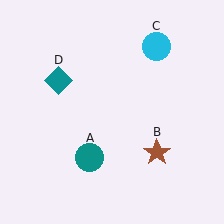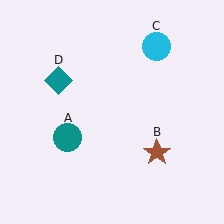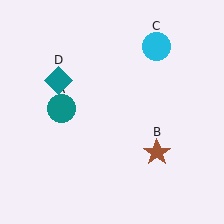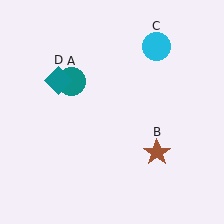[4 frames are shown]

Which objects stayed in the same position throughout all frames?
Brown star (object B) and cyan circle (object C) and teal diamond (object D) remained stationary.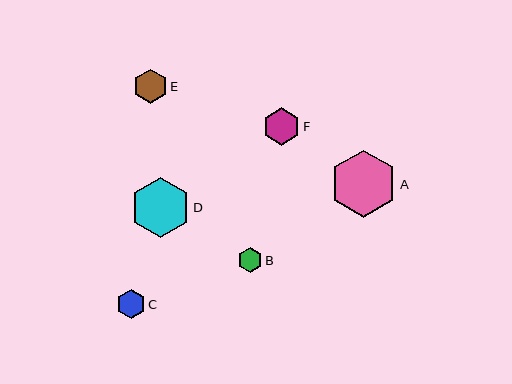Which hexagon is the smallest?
Hexagon B is the smallest with a size of approximately 25 pixels.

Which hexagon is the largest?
Hexagon A is the largest with a size of approximately 67 pixels.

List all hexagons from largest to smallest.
From largest to smallest: A, D, F, E, C, B.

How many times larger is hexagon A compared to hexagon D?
Hexagon A is approximately 1.1 times the size of hexagon D.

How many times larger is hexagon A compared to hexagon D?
Hexagon A is approximately 1.1 times the size of hexagon D.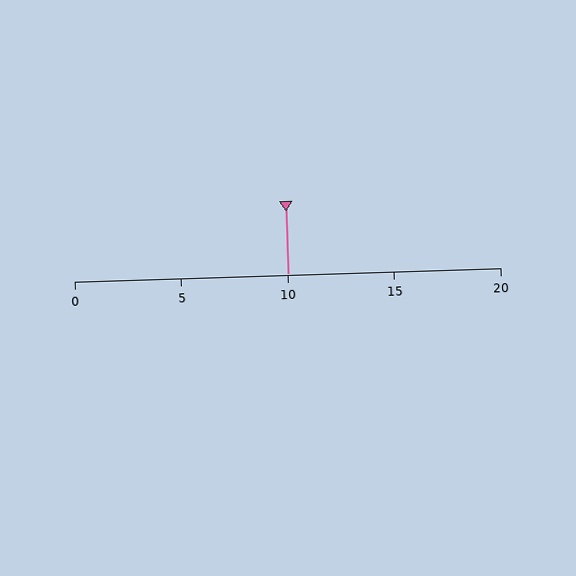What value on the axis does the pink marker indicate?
The marker indicates approximately 10.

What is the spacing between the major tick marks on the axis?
The major ticks are spaced 5 apart.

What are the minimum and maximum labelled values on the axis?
The axis runs from 0 to 20.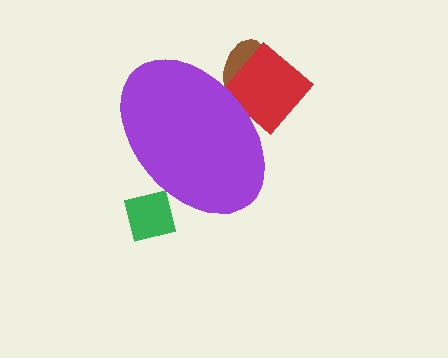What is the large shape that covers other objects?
A purple ellipse.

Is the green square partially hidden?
Yes, the green square is partially hidden behind the purple ellipse.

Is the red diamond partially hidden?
Yes, the red diamond is partially hidden behind the purple ellipse.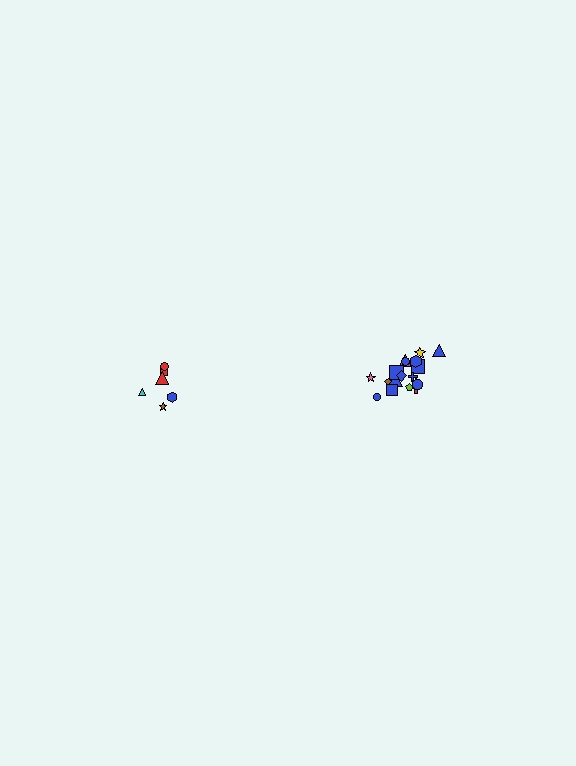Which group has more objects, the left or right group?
The right group.